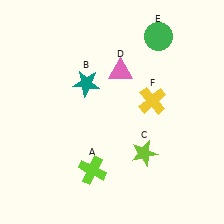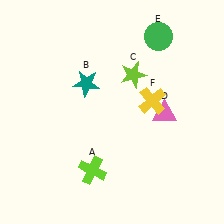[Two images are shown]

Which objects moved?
The objects that moved are: the lime star (C), the pink triangle (D).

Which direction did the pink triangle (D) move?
The pink triangle (D) moved right.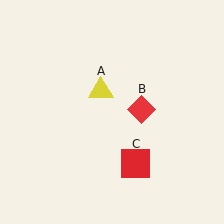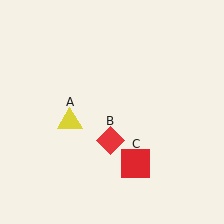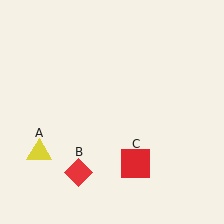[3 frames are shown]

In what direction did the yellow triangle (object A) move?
The yellow triangle (object A) moved down and to the left.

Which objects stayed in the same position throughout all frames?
Red square (object C) remained stationary.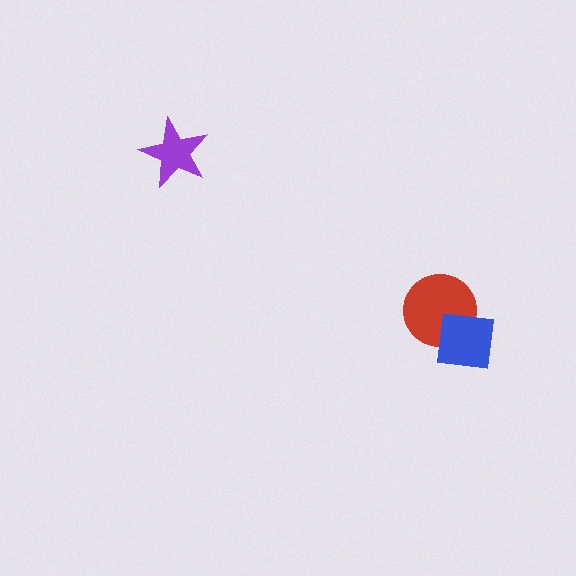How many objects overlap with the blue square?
1 object overlaps with the blue square.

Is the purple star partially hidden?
No, no other shape covers it.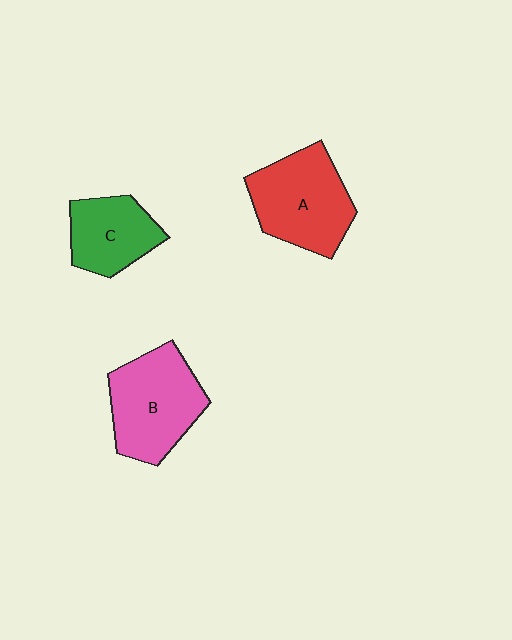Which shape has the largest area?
Shape B (pink).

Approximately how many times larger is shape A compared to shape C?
Approximately 1.4 times.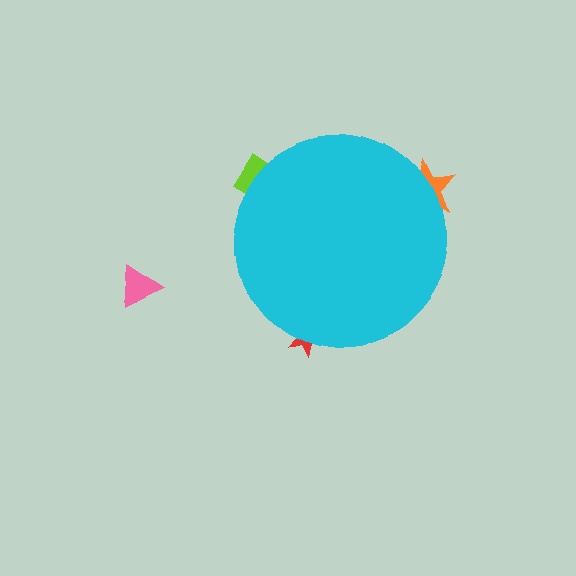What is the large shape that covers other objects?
A cyan circle.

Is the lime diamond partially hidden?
Yes, the lime diamond is partially hidden behind the cyan circle.